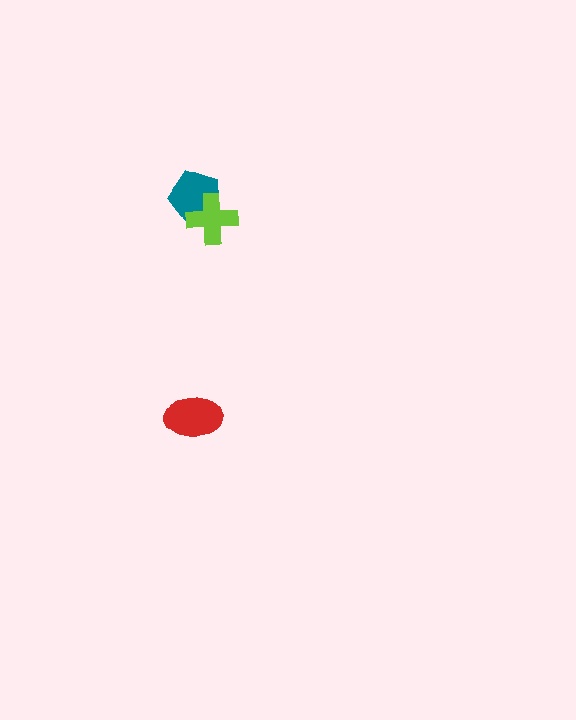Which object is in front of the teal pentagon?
The lime cross is in front of the teal pentagon.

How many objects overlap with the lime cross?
1 object overlaps with the lime cross.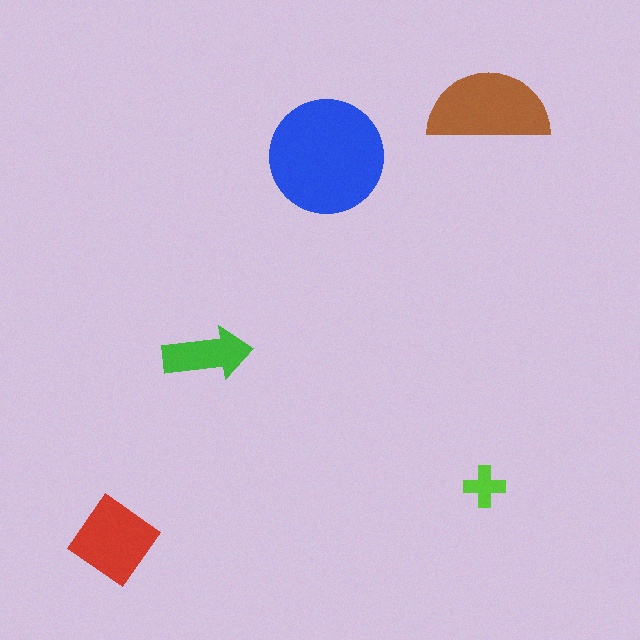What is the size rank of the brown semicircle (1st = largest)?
2nd.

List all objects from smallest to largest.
The lime cross, the green arrow, the red diamond, the brown semicircle, the blue circle.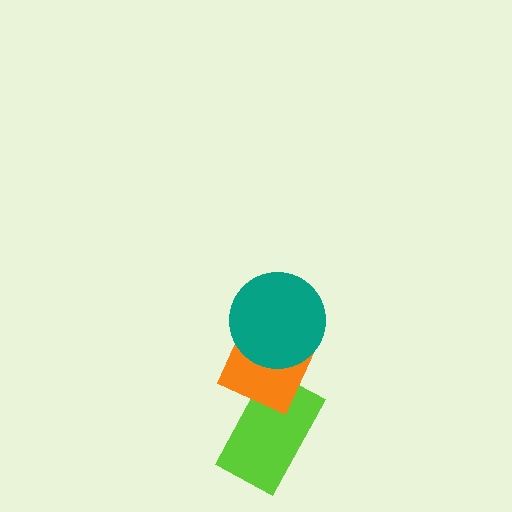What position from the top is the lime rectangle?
The lime rectangle is 3rd from the top.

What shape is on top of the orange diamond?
The teal circle is on top of the orange diamond.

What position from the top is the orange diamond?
The orange diamond is 2nd from the top.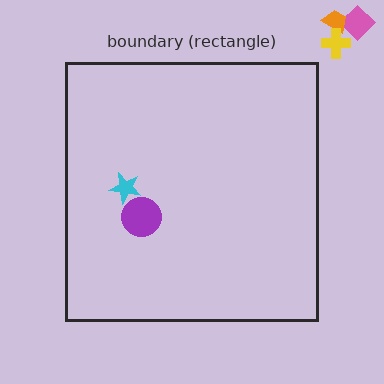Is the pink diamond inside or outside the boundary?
Outside.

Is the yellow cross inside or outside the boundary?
Outside.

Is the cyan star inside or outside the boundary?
Inside.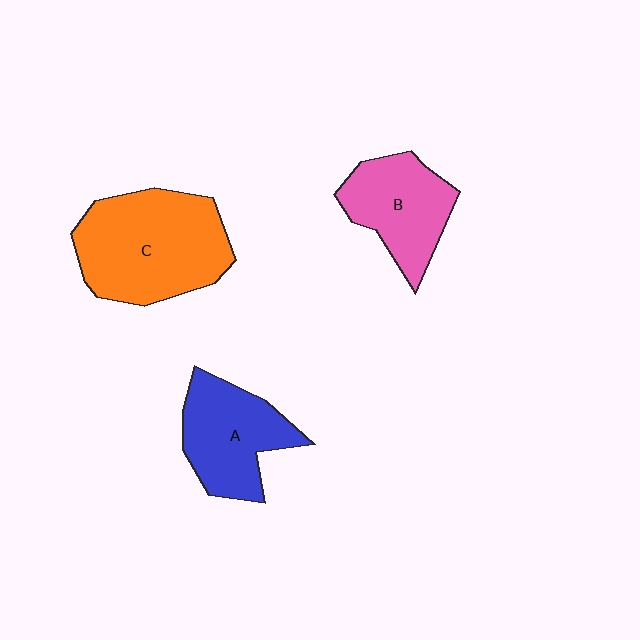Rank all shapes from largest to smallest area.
From largest to smallest: C (orange), A (blue), B (pink).